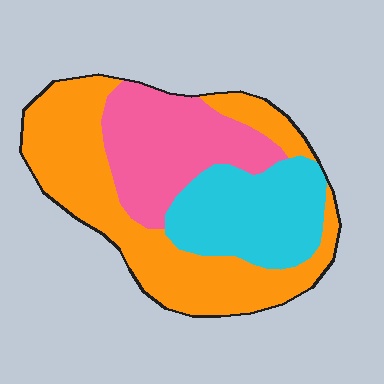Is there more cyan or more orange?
Orange.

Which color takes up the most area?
Orange, at roughly 50%.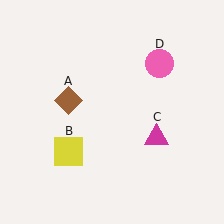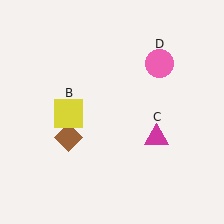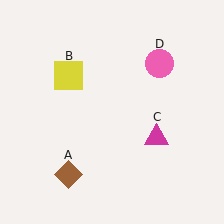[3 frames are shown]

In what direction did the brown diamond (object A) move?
The brown diamond (object A) moved down.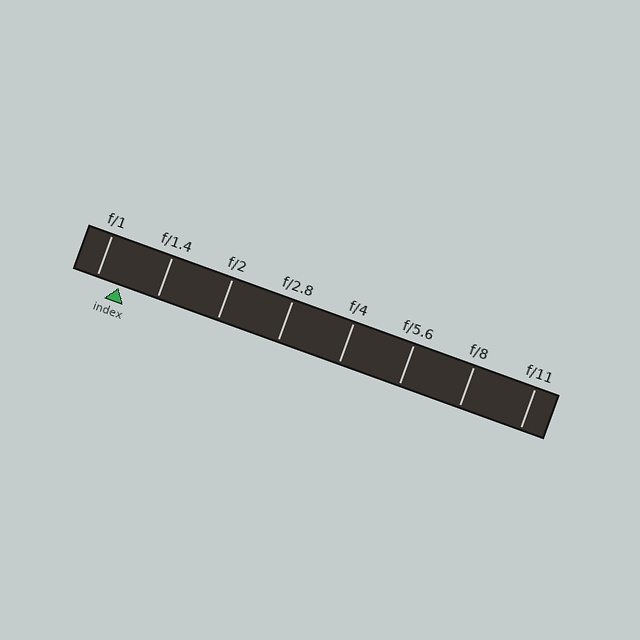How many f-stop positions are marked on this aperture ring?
There are 8 f-stop positions marked.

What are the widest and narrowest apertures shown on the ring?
The widest aperture shown is f/1 and the narrowest is f/11.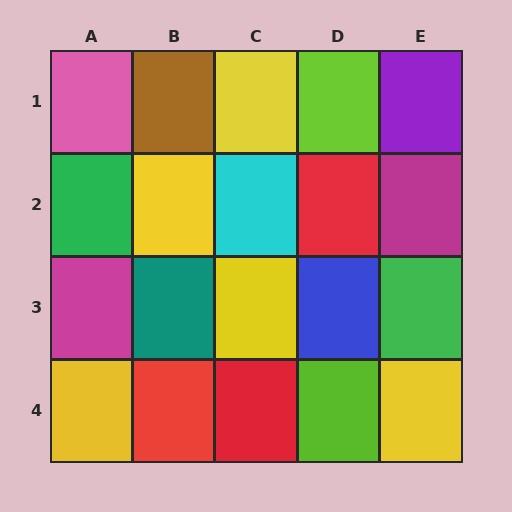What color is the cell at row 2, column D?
Red.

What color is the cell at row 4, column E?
Yellow.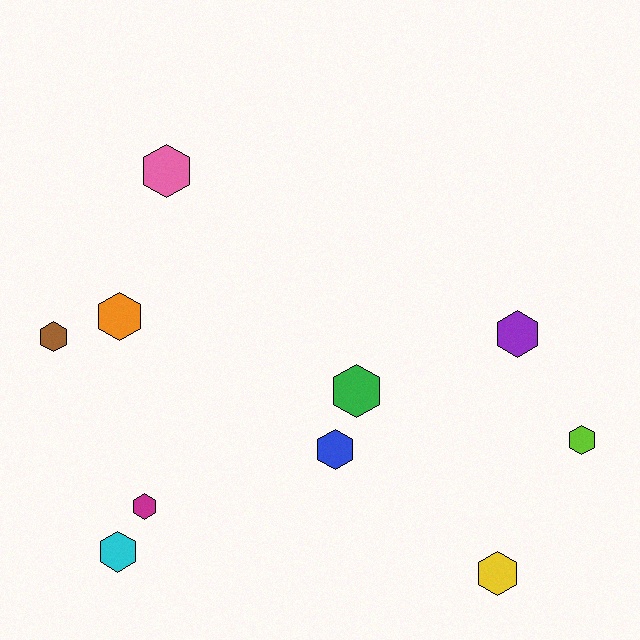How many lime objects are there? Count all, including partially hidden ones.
There is 1 lime object.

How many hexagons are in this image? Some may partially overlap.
There are 10 hexagons.